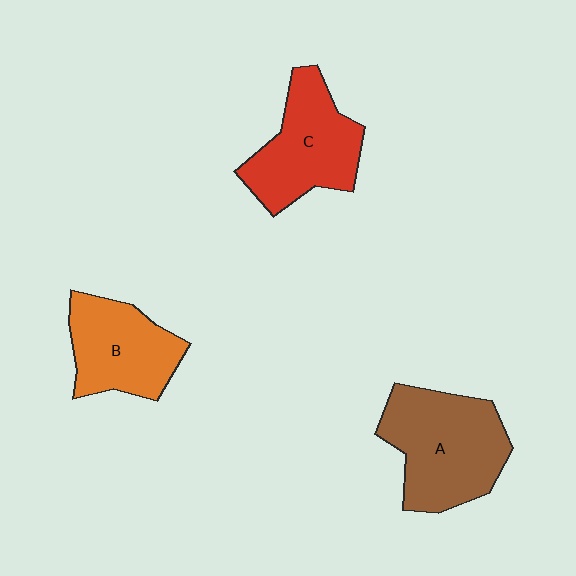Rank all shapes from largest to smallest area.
From largest to smallest: A (brown), C (red), B (orange).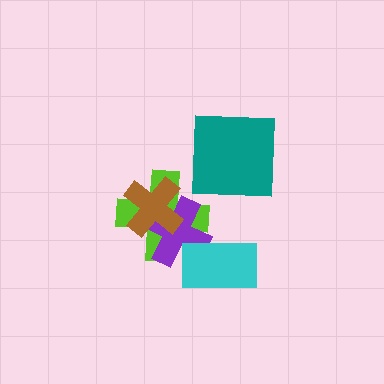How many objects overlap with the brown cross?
2 objects overlap with the brown cross.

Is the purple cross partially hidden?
Yes, it is partially covered by another shape.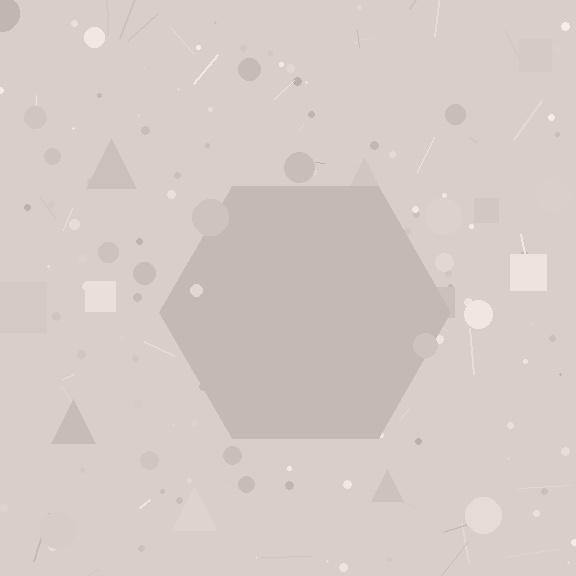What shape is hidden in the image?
A hexagon is hidden in the image.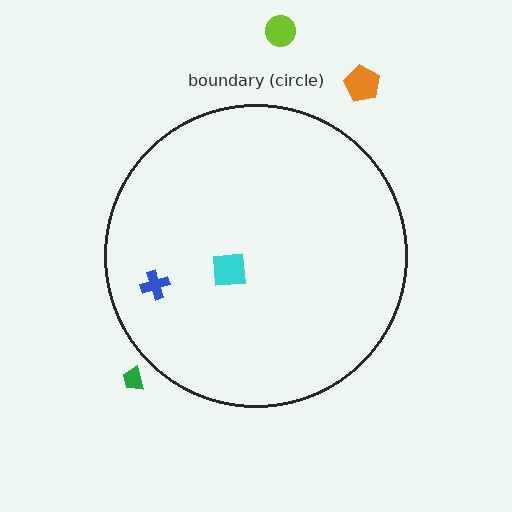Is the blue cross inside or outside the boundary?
Inside.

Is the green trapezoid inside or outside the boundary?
Outside.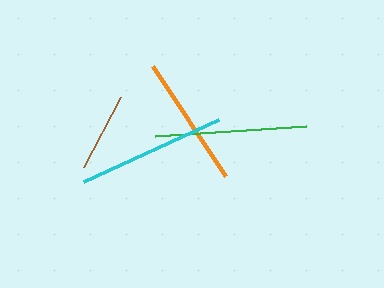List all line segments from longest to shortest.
From longest to shortest: green, cyan, orange, brown.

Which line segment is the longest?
The green line is the longest at approximately 152 pixels.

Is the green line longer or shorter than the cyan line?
The green line is longer than the cyan line.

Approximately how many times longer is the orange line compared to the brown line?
The orange line is approximately 1.7 times the length of the brown line.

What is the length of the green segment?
The green segment is approximately 152 pixels long.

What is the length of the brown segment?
The brown segment is approximately 79 pixels long.